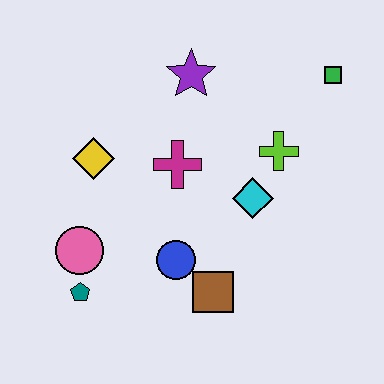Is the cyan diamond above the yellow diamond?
No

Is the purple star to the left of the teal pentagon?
No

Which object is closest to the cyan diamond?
The lime cross is closest to the cyan diamond.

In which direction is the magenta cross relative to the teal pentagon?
The magenta cross is above the teal pentagon.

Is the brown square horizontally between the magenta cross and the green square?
Yes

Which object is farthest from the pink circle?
The green square is farthest from the pink circle.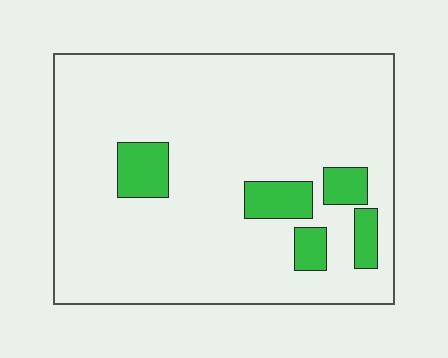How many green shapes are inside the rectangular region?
5.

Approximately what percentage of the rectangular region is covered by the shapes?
Approximately 10%.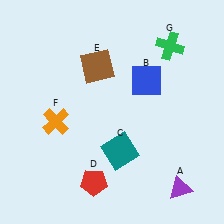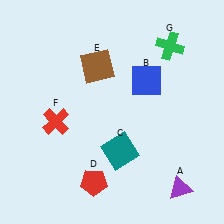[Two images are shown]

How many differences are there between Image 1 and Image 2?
There is 1 difference between the two images.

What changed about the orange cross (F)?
In Image 1, F is orange. In Image 2, it changed to red.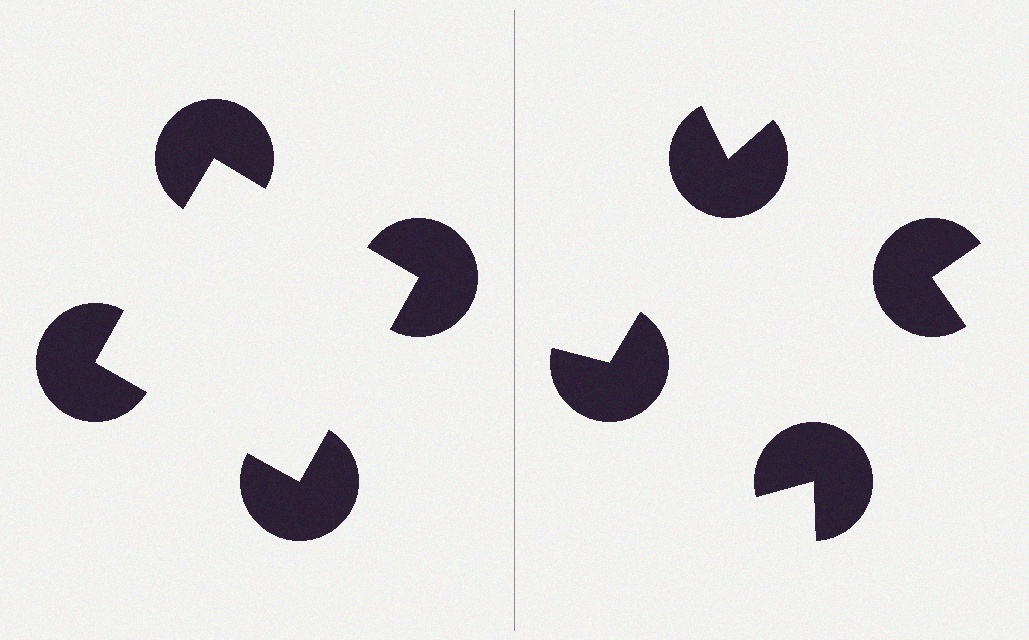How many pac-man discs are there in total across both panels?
8 — 4 on each side.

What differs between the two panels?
The pac-man discs are positioned identically on both sides; only the wedge orientations differ. On the left they align to a square; on the right they are misaligned.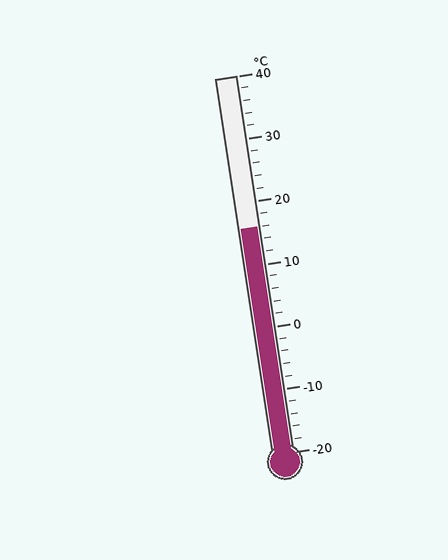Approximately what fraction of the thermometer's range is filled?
The thermometer is filled to approximately 60% of its range.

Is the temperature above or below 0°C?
The temperature is above 0°C.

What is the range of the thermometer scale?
The thermometer scale ranges from -20°C to 40°C.